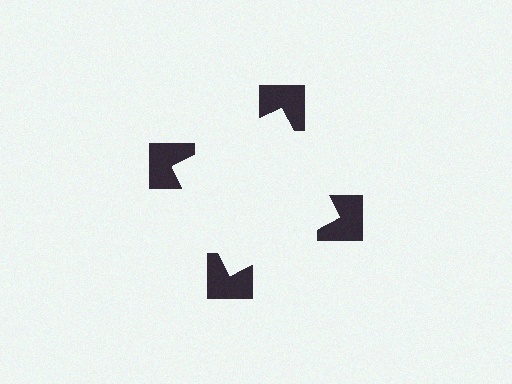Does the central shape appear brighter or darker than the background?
It typically appears slightly brighter than the background, even though no actual brightness change is drawn.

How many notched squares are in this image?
There are 4 — one at each vertex of the illusory square.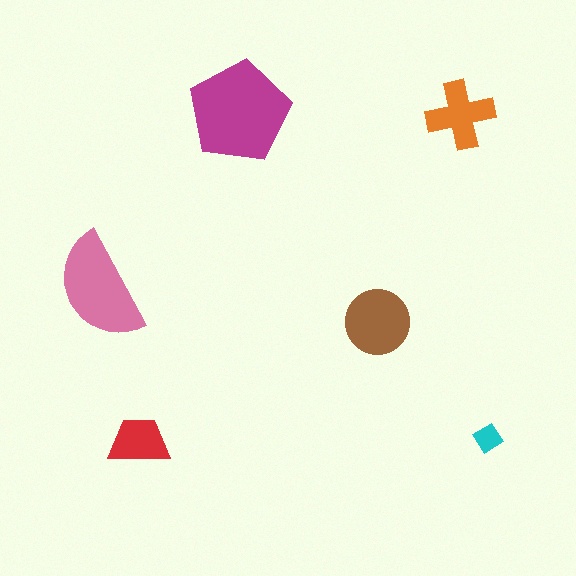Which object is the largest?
The magenta pentagon.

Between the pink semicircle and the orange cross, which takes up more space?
The pink semicircle.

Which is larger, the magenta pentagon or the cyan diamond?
The magenta pentagon.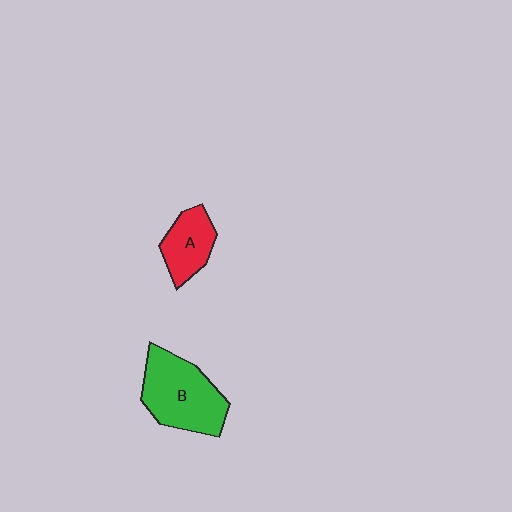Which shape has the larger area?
Shape B (green).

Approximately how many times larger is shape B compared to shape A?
Approximately 1.8 times.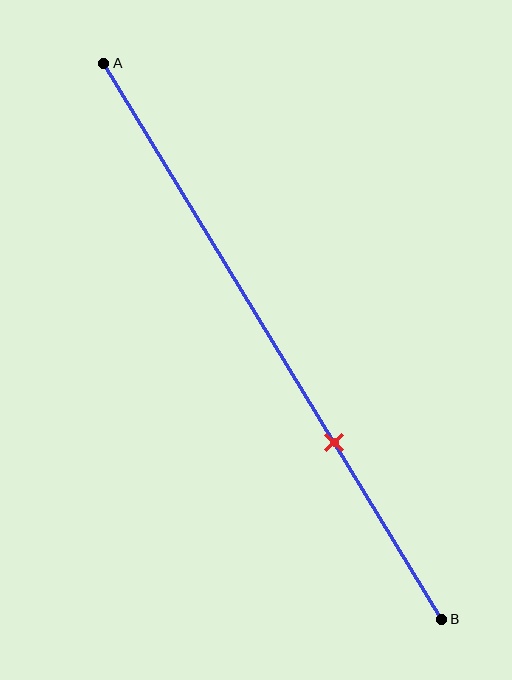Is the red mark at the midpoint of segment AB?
No, the mark is at about 70% from A, not at the 50% midpoint.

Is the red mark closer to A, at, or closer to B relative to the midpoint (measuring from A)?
The red mark is closer to point B than the midpoint of segment AB.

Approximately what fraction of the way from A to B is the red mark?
The red mark is approximately 70% of the way from A to B.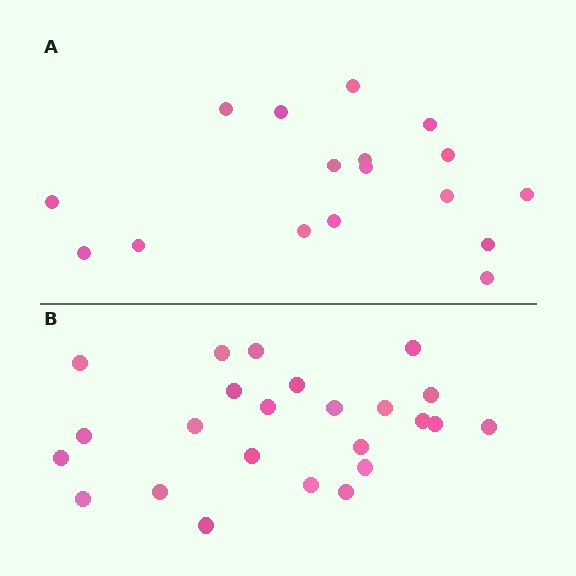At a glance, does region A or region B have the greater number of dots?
Region B (the bottom region) has more dots.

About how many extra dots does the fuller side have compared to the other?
Region B has roughly 8 or so more dots than region A.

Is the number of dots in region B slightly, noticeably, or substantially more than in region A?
Region B has noticeably more, but not dramatically so. The ratio is roughly 1.4 to 1.